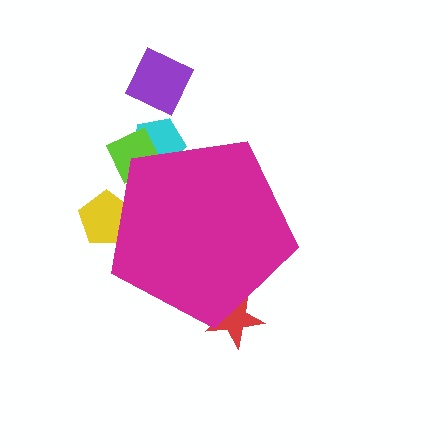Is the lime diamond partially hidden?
Yes, the lime diamond is partially hidden behind the magenta pentagon.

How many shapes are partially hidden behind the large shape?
4 shapes are partially hidden.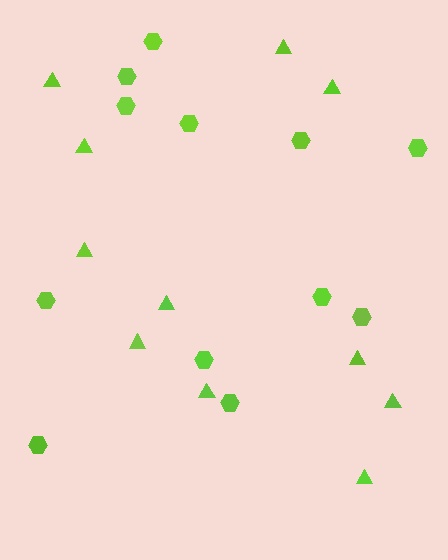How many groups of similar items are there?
There are 2 groups: one group of triangles (11) and one group of hexagons (12).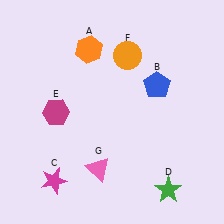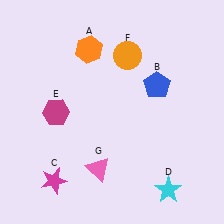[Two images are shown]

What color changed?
The star (D) changed from green in Image 1 to cyan in Image 2.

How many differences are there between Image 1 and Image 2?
There is 1 difference between the two images.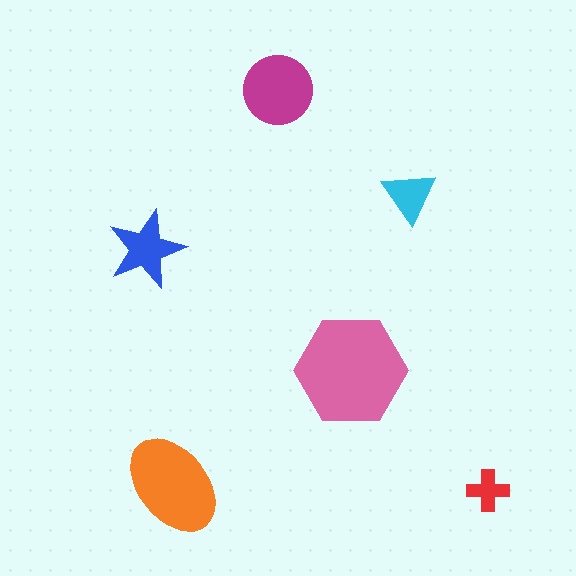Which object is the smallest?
The red cross.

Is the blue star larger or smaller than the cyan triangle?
Larger.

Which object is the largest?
The pink hexagon.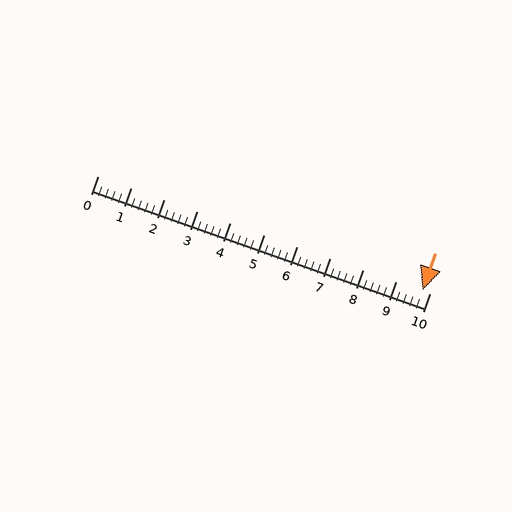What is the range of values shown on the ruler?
The ruler shows values from 0 to 10.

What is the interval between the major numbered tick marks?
The major tick marks are spaced 1 units apart.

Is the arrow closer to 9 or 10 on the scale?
The arrow is closer to 10.